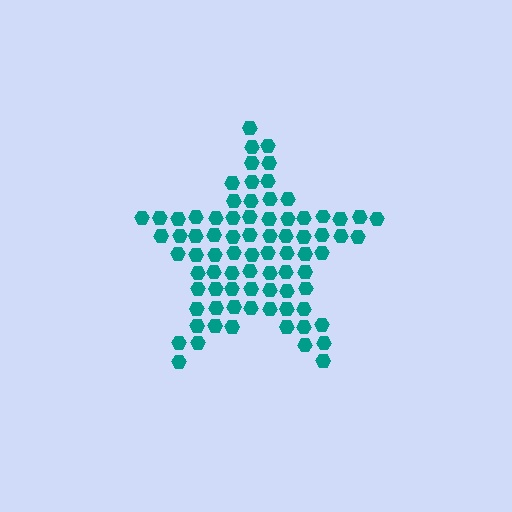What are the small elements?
The small elements are hexagons.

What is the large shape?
The large shape is a star.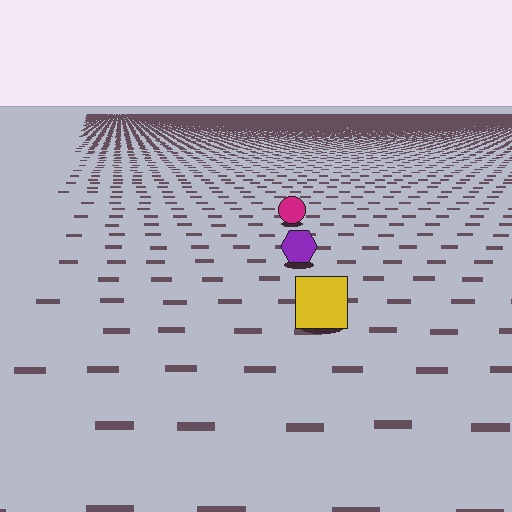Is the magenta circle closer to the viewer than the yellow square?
No. The yellow square is closer — you can tell from the texture gradient: the ground texture is coarser near it.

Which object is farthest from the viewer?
The magenta circle is farthest from the viewer. It appears smaller and the ground texture around it is denser.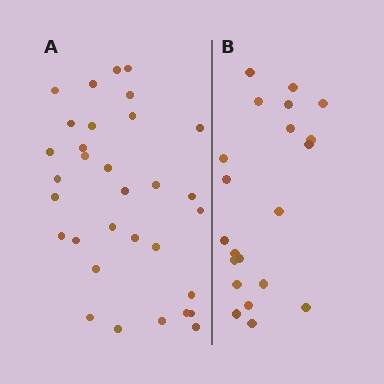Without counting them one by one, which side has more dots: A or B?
Region A (the left region) has more dots.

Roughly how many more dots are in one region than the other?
Region A has roughly 12 or so more dots than region B.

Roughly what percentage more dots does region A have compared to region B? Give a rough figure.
About 50% more.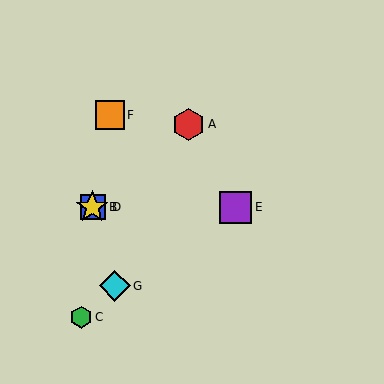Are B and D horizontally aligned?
Yes, both are at y≈207.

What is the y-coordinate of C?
Object C is at y≈317.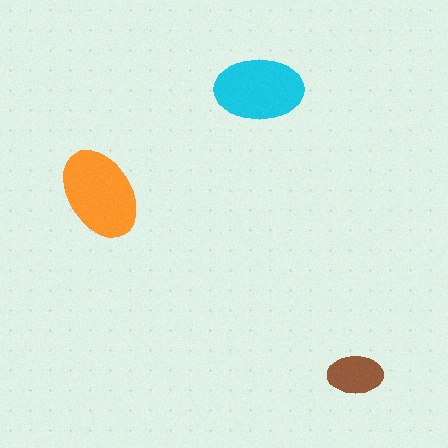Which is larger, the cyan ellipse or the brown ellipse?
The cyan one.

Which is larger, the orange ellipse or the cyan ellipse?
The orange one.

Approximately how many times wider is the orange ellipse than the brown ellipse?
About 1.5 times wider.